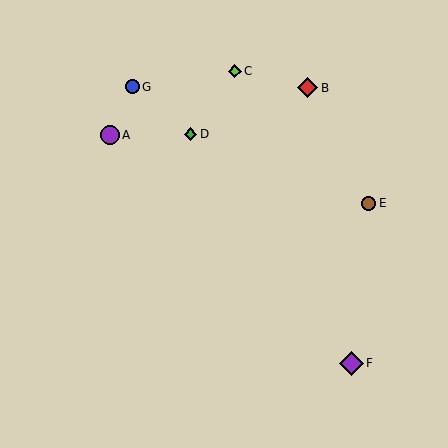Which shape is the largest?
The purple diamond (labeled F) is the largest.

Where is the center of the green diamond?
The center of the green diamond is at (190, 134).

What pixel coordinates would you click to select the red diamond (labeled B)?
Click at (308, 88) to select the red diamond B.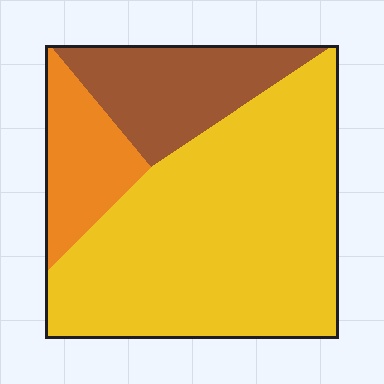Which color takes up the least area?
Orange, at roughly 15%.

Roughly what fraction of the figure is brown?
Brown covers 20% of the figure.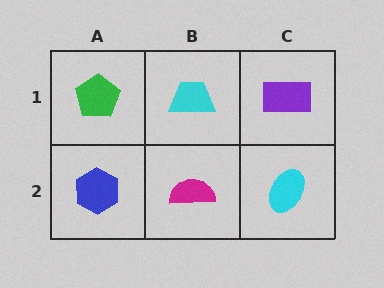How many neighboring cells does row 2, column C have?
2.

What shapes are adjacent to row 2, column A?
A green pentagon (row 1, column A), a magenta semicircle (row 2, column B).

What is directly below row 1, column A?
A blue hexagon.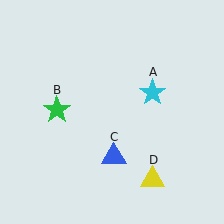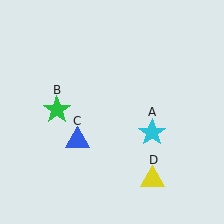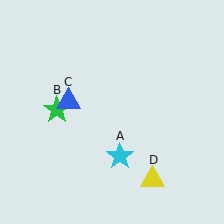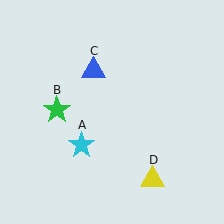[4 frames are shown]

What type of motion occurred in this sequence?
The cyan star (object A), blue triangle (object C) rotated clockwise around the center of the scene.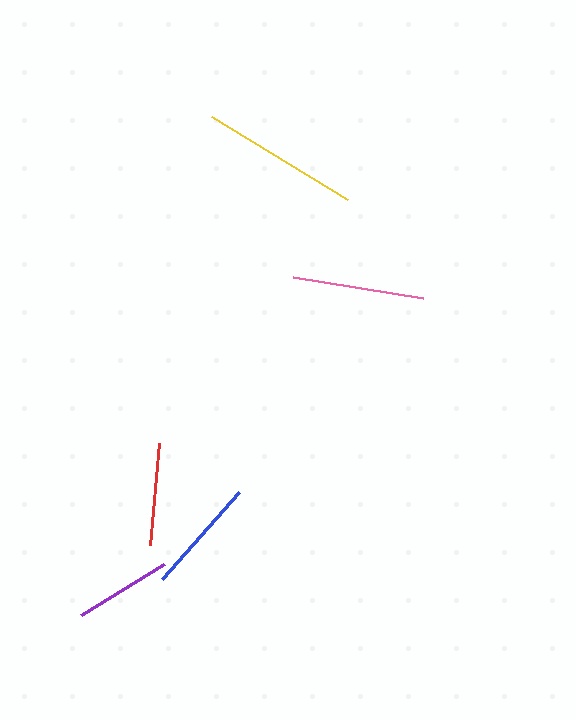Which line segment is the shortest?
The purple line is the shortest at approximately 98 pixels.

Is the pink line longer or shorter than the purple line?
The pink line is longer than the purple line.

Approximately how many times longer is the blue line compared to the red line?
The blue line is approximately 1.1 times the length of the red line.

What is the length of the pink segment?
The pink segment is approximately 132 pixels long.